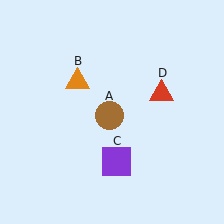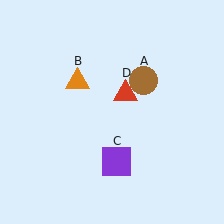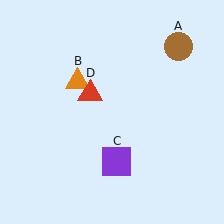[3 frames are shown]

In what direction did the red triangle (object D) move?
The red triangle (object D) moved left.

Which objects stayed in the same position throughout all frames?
Orange triangle (object B) and purple square (object C) remained stationary.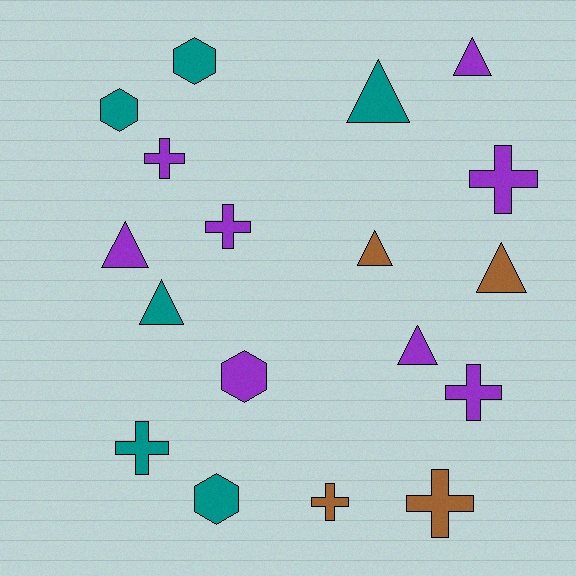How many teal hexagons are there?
There are 3 teal hexagons.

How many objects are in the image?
There are 18 objects.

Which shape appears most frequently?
Triangle, with 7 objects.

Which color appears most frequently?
Purple, with 8 objects.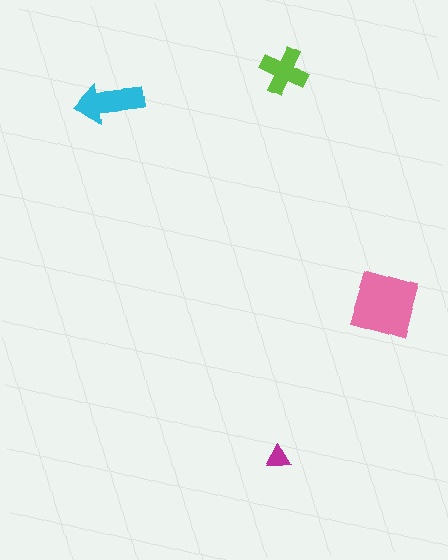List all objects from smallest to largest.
The magenta triangle, the lime cross, the cyan arrow, the pink diamond.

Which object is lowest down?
The magenta triangle is bottommost.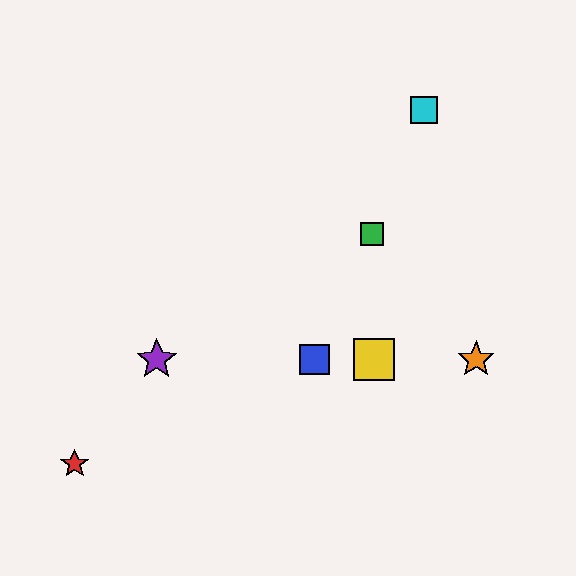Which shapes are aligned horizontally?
The blue square, the yellow square, the purple star, the orange star are aligned horizontally.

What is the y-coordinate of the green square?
The green square is at y≈234.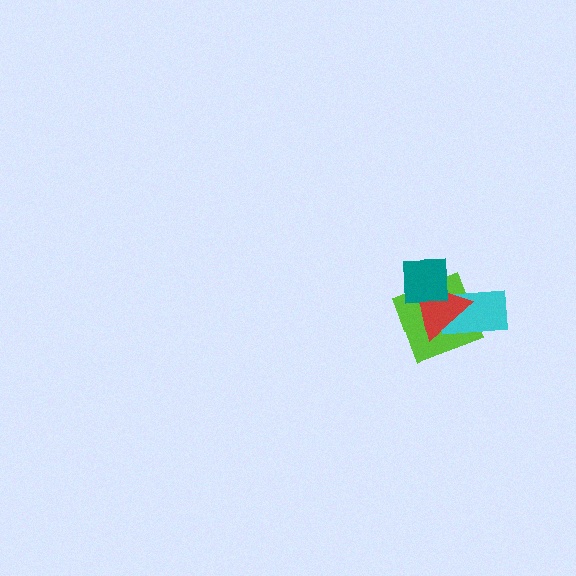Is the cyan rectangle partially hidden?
Yes, it is partially covered by another shape.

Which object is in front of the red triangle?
The teal square is in front of the red triangle.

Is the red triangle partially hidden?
Yes, it is partially covered by another shape.